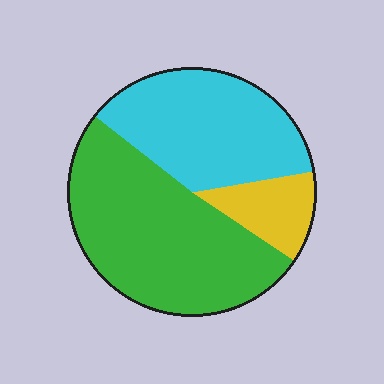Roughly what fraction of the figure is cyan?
Cyan covers 37% of the figure.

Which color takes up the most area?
Green, at roughly 50%.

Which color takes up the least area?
Yellow, at roughly 10%.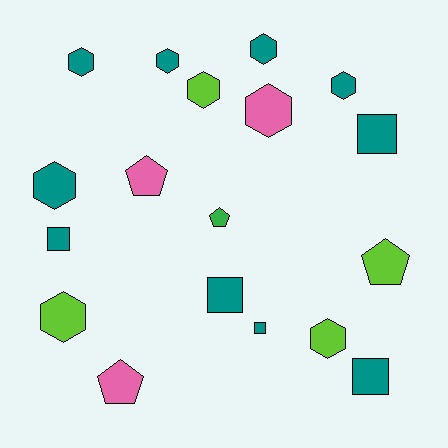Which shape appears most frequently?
Hexagon, with 9 objects.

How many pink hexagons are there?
There is 1 pink hexagon.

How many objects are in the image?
There are 18 objects.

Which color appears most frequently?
Teal, with 10 objects.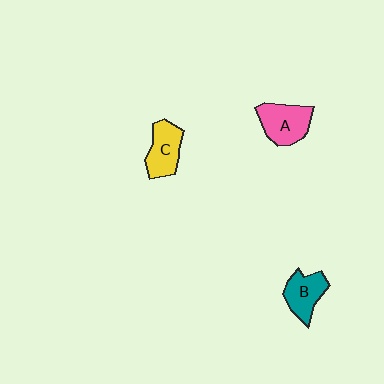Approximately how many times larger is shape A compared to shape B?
Approximately 1.2 times.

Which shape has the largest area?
Shape A (pink).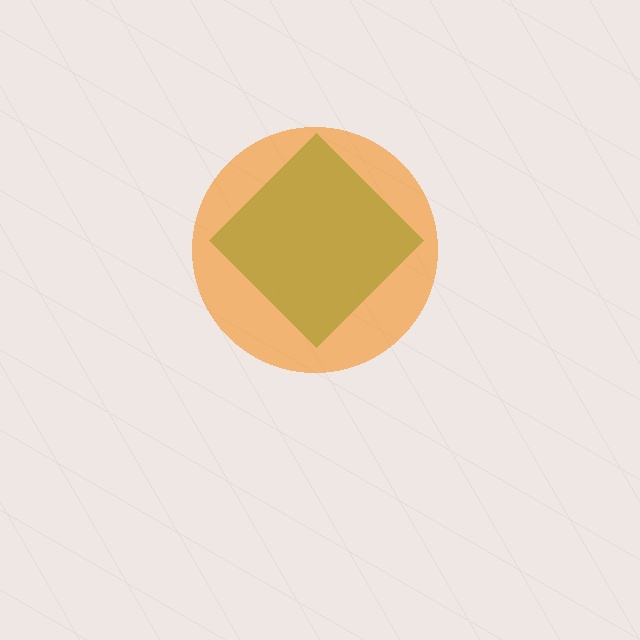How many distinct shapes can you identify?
There are 2 distinct shapes: a green diamond, an orange circle.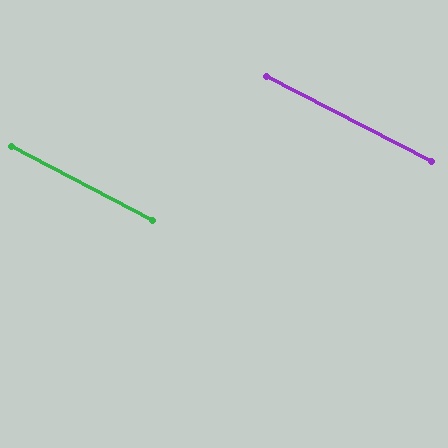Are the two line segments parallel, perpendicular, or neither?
Parallel — their directions differ by only 0.3°.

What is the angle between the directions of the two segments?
Approximately 0 degrees.